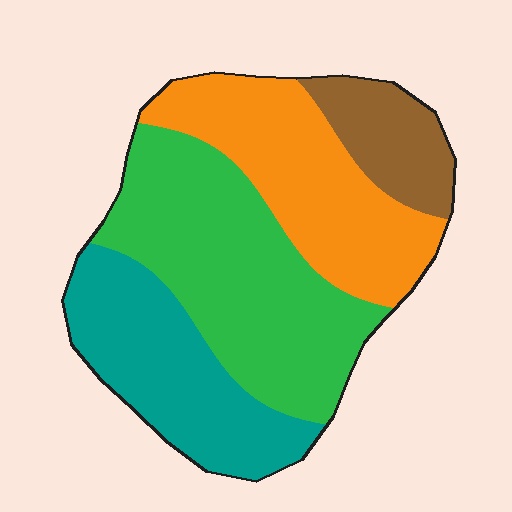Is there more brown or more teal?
Teal.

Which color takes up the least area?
Brown, at roughly 10%.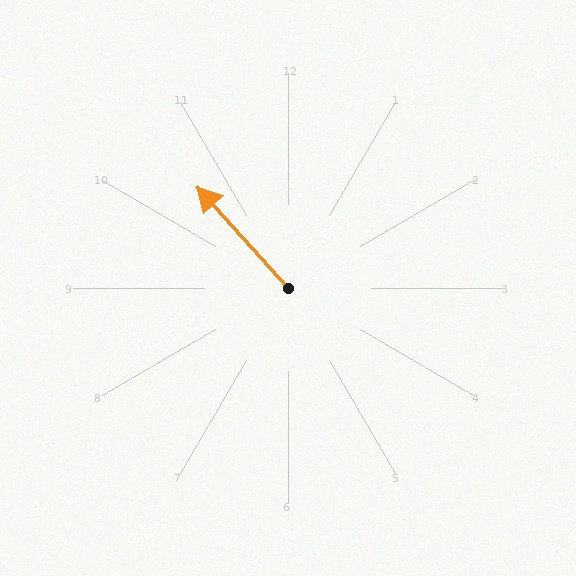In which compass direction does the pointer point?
Northwest.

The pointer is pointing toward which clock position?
Roughly 11 o'clock.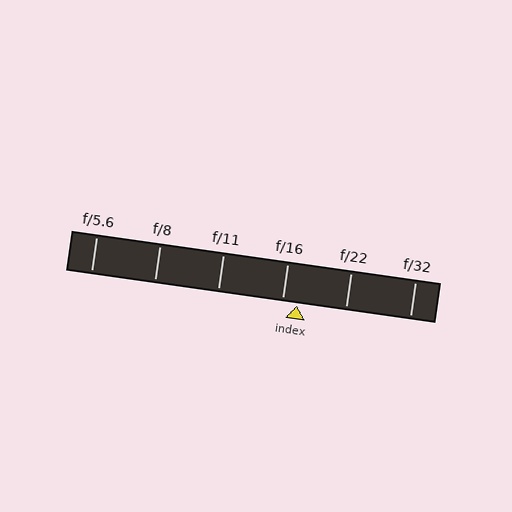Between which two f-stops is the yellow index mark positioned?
The index mark is between f/16 and f/22.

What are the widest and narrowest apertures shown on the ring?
The widest aperture shown is f/5.6 and the narrowest is f/32.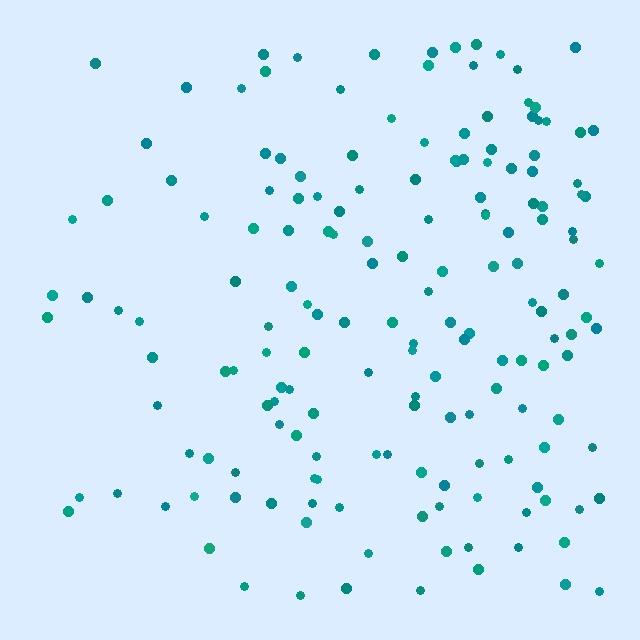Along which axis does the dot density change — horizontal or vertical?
Horizontal.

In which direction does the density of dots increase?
From left to right, with the right side densest.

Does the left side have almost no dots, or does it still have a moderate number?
Still a moderate number, just noticeably fewer than the right.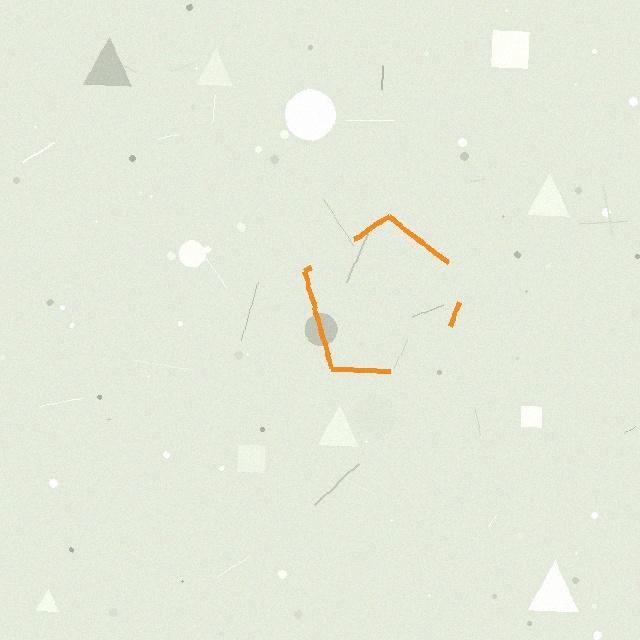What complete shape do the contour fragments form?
The contour fragments form a pentagon.